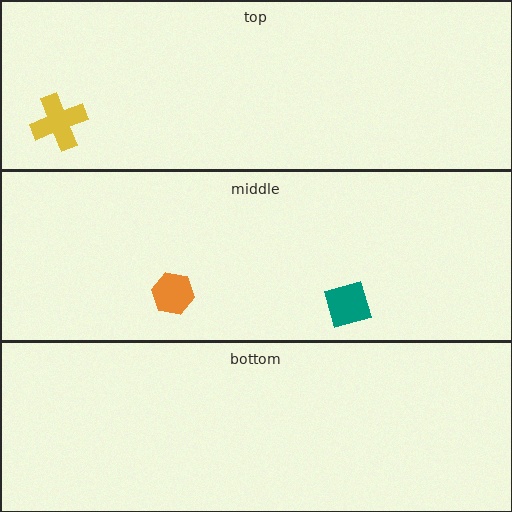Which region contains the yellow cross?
The top region.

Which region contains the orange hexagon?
The middle region.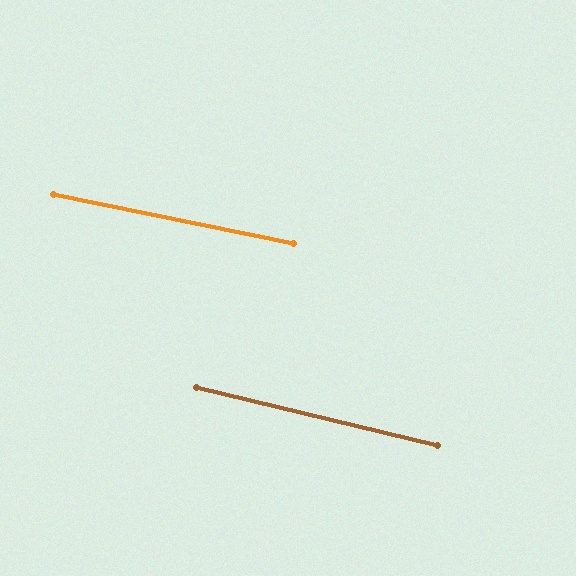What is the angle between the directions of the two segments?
Approximately 2 degrees.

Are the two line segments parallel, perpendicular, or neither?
Parallel — their directions differ by only 1.9°.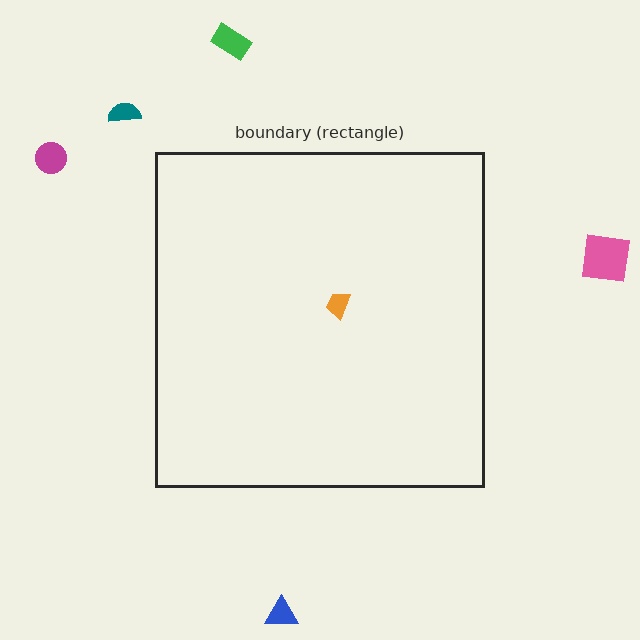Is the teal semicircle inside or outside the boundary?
Outside.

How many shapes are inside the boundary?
1 inside, 5 outside.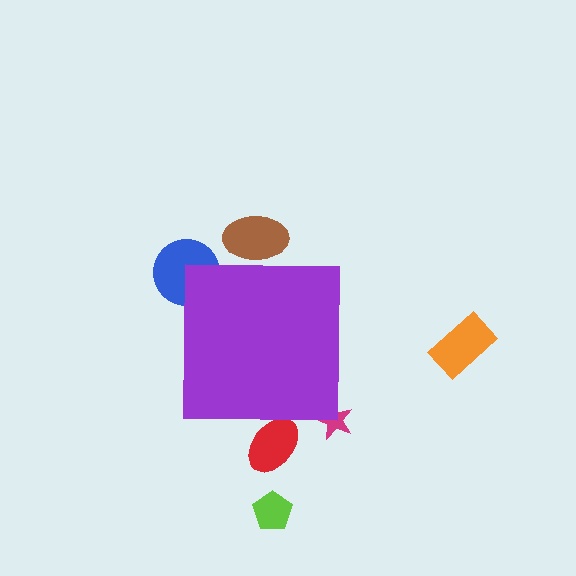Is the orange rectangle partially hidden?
No, the orange rectangle is fully visible.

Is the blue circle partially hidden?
Yes, the blue circle is partially hidden behind the purple square.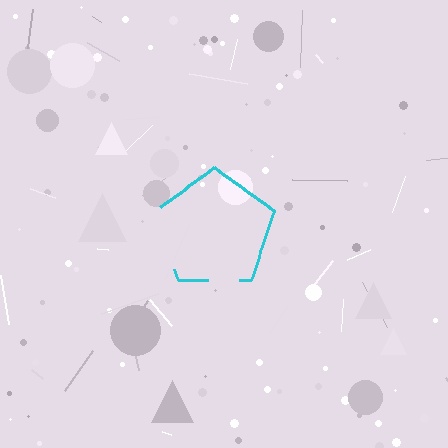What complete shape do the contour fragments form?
The contour fragments form a pentagon.